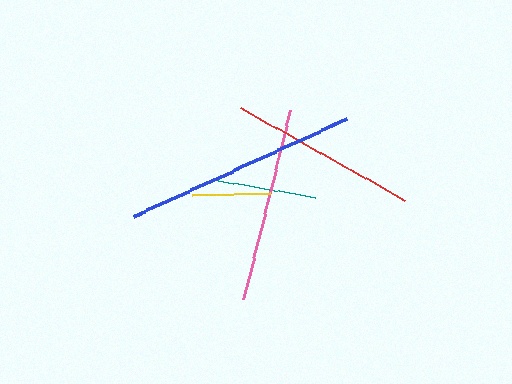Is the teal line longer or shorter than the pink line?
The pink line is longer than the teal line.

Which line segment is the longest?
The blue line is the longest at approximately 236 pixels.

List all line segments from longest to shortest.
From longest to shortest: blue, pink, red, teal, yellow.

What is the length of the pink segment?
The pink segment is approximately 195 pixels long.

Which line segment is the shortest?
The yellow line is the shortest at approximately 78 pixels.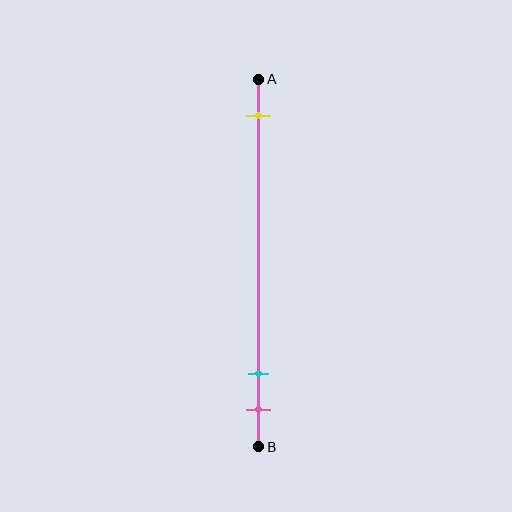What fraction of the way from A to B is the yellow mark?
The yellow mark is approximately 10% (0.1) of the way from A to B.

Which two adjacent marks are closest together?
The cyan and pink marks are the closest adjacent pair.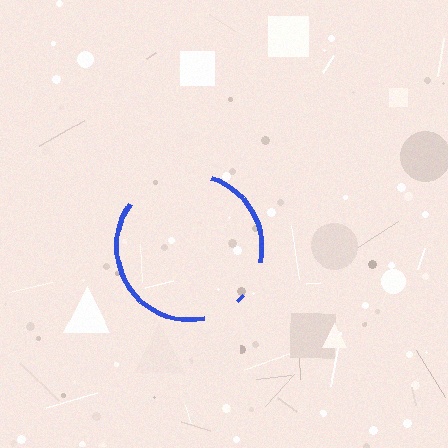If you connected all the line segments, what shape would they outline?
They would outline a circle.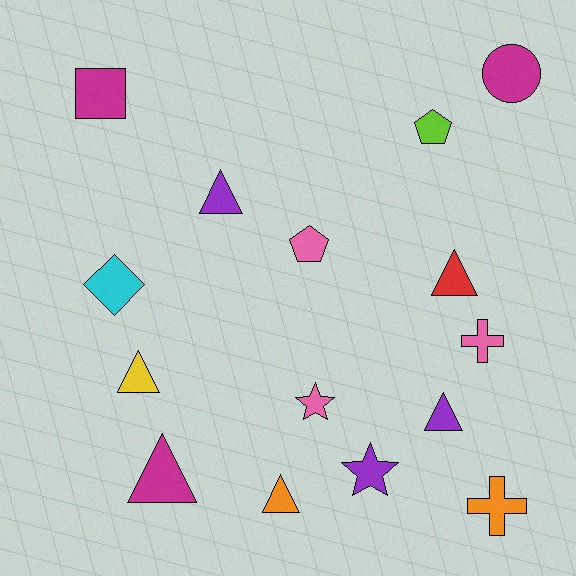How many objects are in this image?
There are 15 objects.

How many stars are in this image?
There are 2 stars.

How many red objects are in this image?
There is 1 red object.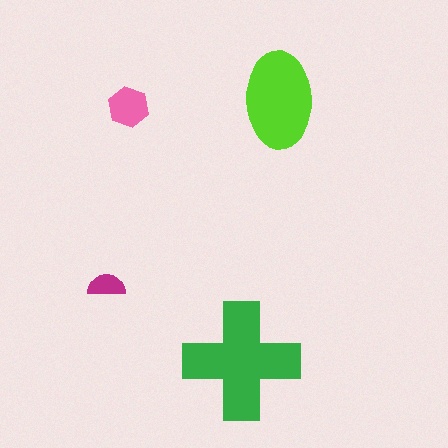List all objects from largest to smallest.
The green cross, the lime ellipse, the pink hexagon, the magenta semicircle.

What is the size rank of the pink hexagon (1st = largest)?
3rd.